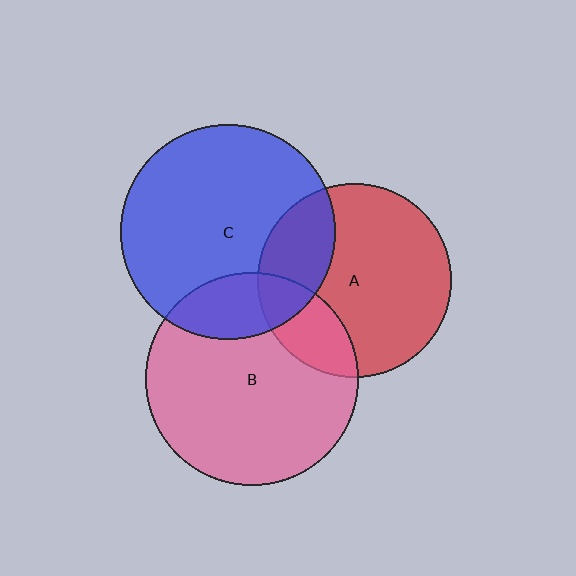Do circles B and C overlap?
Yes.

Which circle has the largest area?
Circle C (blue).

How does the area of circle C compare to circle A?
Approximately 1.2 times.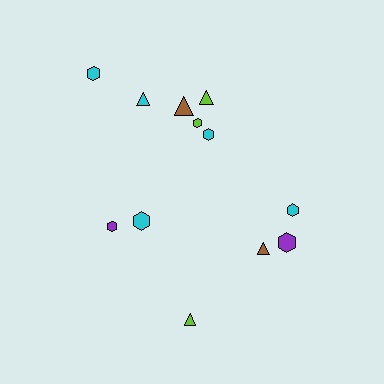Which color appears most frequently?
Cyan, with 5 objects.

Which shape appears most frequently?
Hexagon, with 7 objects.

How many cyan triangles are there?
There is 1 cyan triangle.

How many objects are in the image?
There are 12 objects.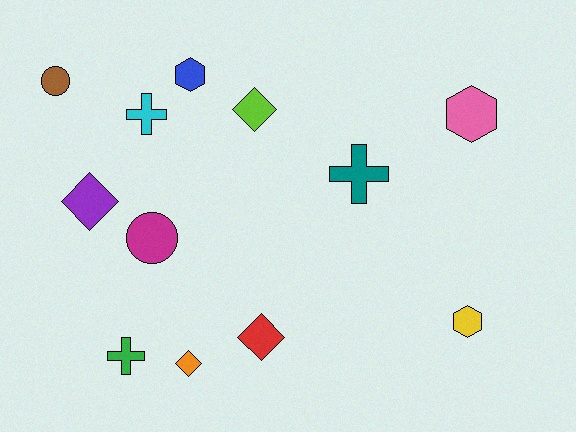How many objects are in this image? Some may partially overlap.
There are 12 objects.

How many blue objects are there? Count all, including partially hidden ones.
There is 1 blue object.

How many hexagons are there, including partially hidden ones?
There are 3 hexagons.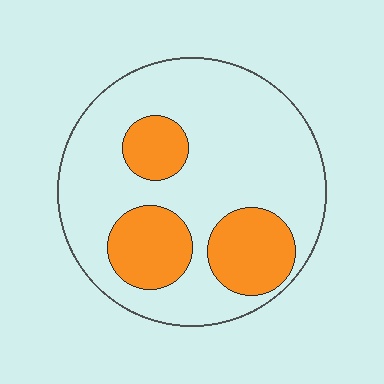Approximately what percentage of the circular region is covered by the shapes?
Approximately 25%.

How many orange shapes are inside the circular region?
3.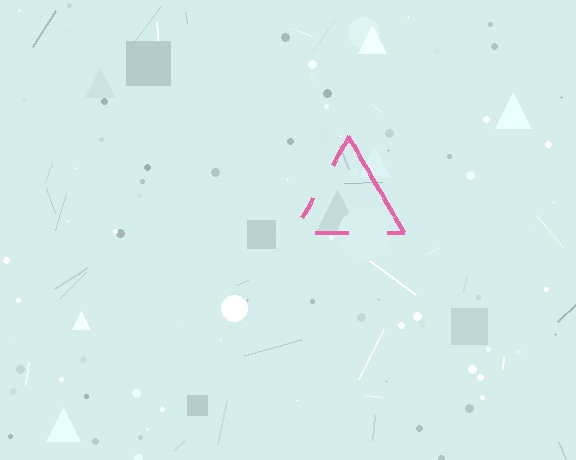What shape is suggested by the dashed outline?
The dashed outline suggests a triangle.